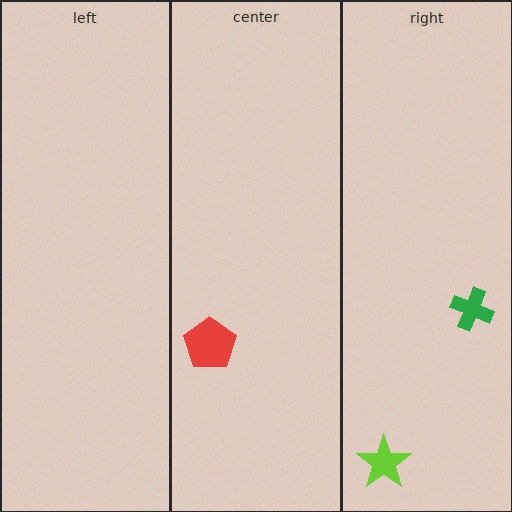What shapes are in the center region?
The red pentagon.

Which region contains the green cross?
The right region.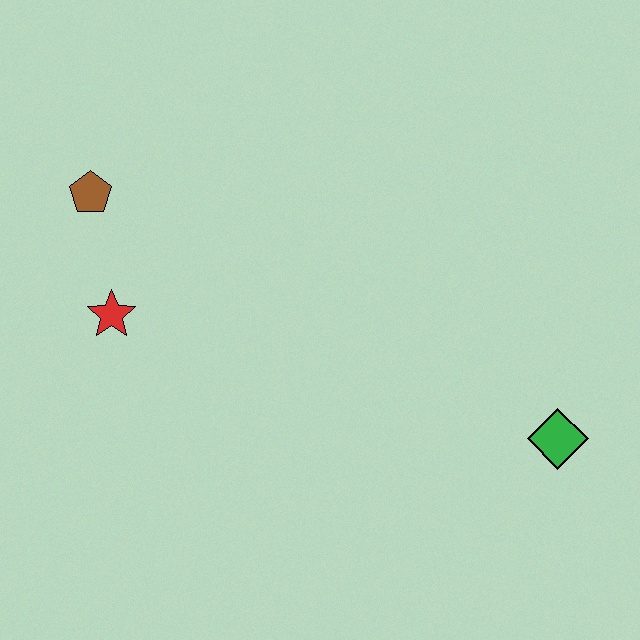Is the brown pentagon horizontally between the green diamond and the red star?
No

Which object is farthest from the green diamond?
The brown pentagon is farthest from the green diamond.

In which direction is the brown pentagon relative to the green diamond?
The brown pentagon is to the left of the green diamond.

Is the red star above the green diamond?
Yes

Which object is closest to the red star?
The brown pentagon is closest to the red star.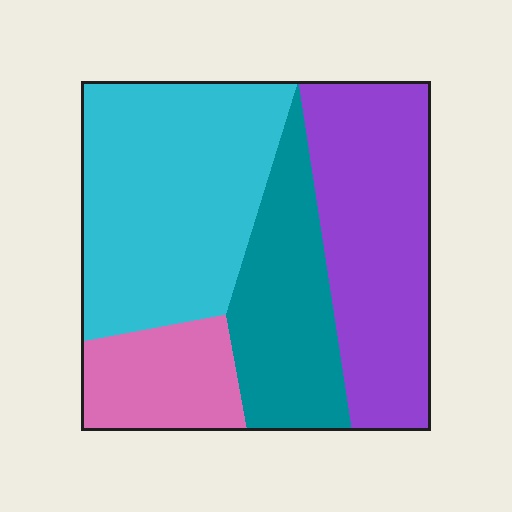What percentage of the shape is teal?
Teal takes up less than a quarter of the shape.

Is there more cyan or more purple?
Cyan.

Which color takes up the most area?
Cyan, at roughly 35%.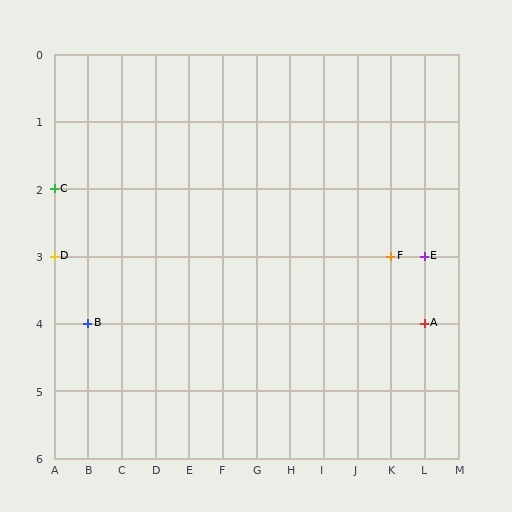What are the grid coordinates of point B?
Point B is at grid coordinates (B, 4).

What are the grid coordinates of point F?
Point F is at grid coordinates (K, 3).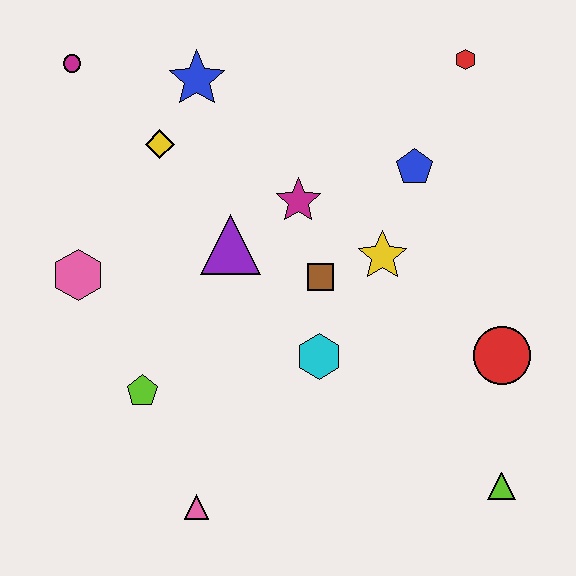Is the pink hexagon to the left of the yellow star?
Yes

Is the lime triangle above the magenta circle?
No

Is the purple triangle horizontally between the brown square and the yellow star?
No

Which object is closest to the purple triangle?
The magenta star is closest to the purple triangle.